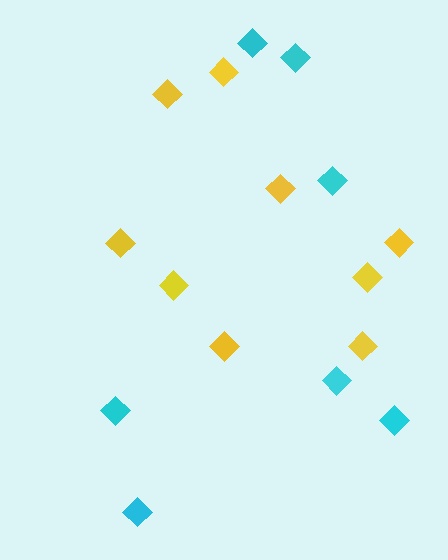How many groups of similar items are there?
There are 2 groups: one group of yellow diamonds (9) and one group of cyan diamonds (7).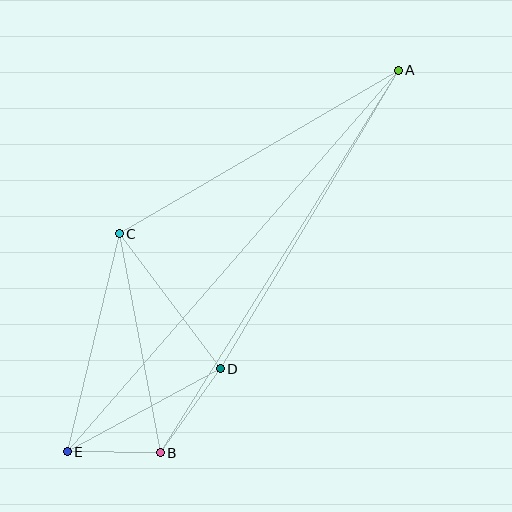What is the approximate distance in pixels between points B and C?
The distance between B and C is approximately 223 pixels.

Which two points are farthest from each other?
Points A and E are farthest from each other.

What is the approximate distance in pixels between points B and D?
The distance between B and D is approximately 103 pixels.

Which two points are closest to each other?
Points B and E are closest to each other.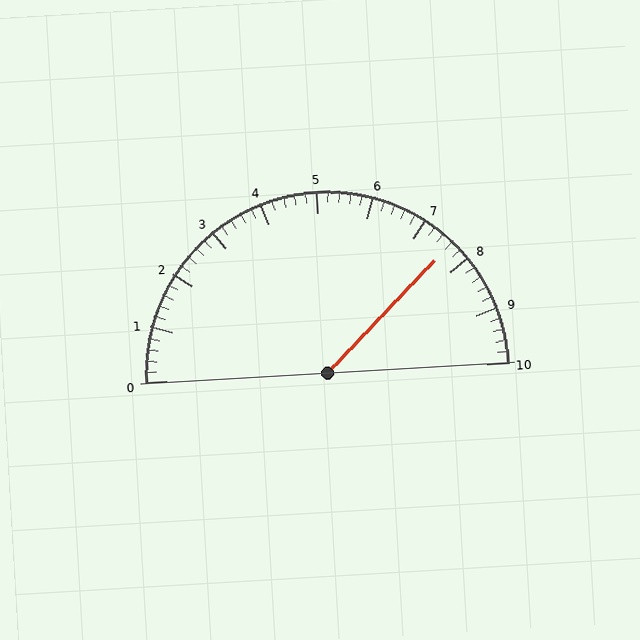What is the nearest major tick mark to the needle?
The nearest major tick mark is 8.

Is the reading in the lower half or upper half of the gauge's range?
The reading is in the upper half of the range (0 to 10).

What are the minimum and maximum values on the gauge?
The gauge ranges from 0 to 10.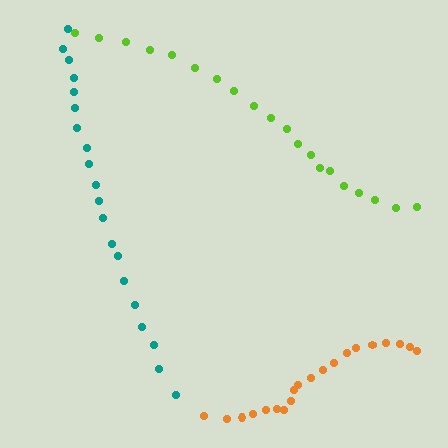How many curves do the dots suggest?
There are 3 distinct paths.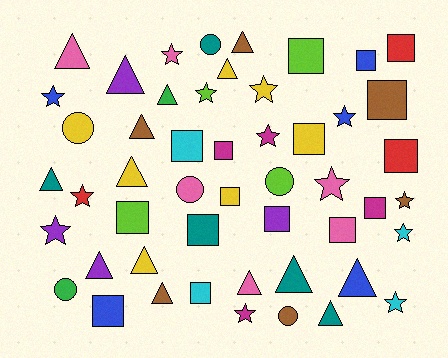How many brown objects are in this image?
There are 6 brown objects.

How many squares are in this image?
There are 16 squares.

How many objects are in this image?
There are 50 objects.